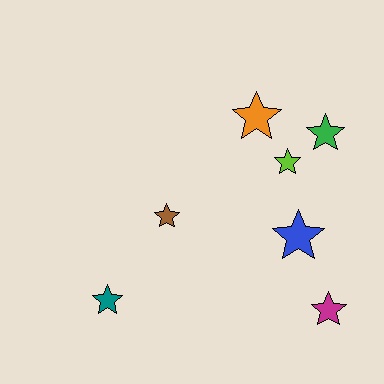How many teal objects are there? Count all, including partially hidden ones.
There is 1 teal object.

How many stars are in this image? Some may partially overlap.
There are 7 stars.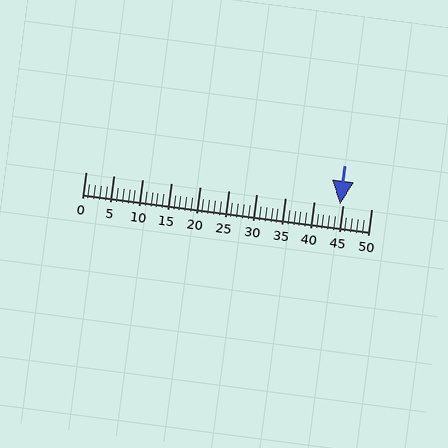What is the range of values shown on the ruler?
The ruler shows values from 0 to 50.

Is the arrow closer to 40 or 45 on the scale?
The arrow is closer to 45.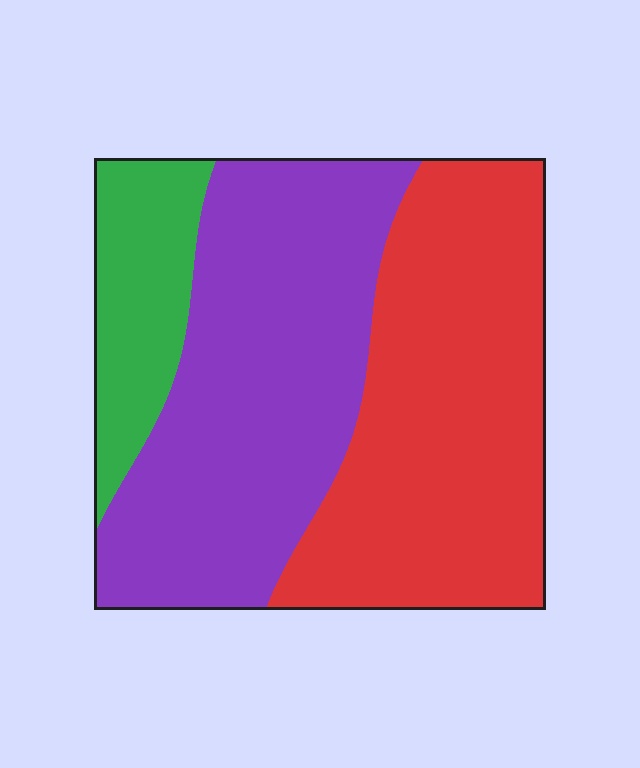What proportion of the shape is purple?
Purple takes up about two fifths (2/5) of the shape.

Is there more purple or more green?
Purple.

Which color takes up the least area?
Green, at roughly 15%.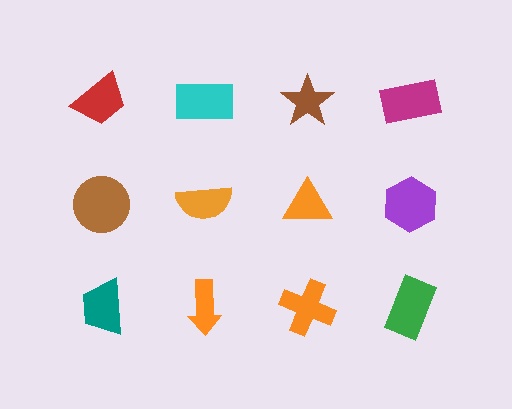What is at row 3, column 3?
An orange cross.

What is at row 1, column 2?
A cyan rectangle.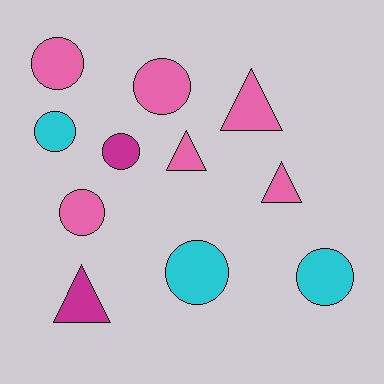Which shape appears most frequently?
Circle, with 7 objects.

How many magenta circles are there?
There is 1 magenta circle.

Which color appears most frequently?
Pink, with 6 objects.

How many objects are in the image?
There are 11 objects.